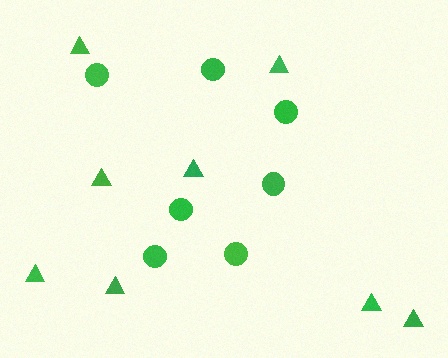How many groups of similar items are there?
There are 2 groups: one group of triangles (8) and one group of circles (7).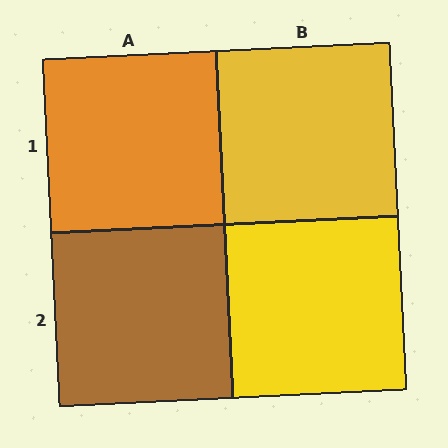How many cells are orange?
1 cell is orange.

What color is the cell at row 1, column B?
Yellow.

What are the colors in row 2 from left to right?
Brown, yellow.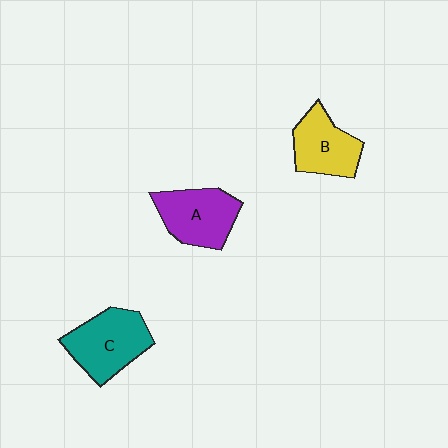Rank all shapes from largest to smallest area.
From largest to smallest: C (teal), A (purple), B (yellow).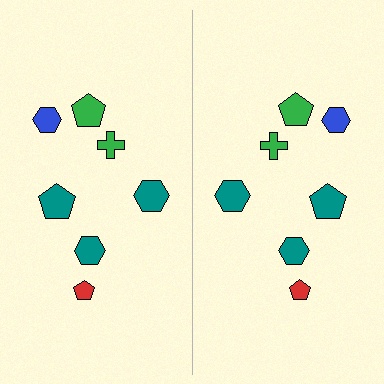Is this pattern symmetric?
Yes, this pattern has bilateral (reflection) symmetry.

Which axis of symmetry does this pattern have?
The pattern has a vertical axis of symmetry running through the center of the image.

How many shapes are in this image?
There are 14 shapes in this image.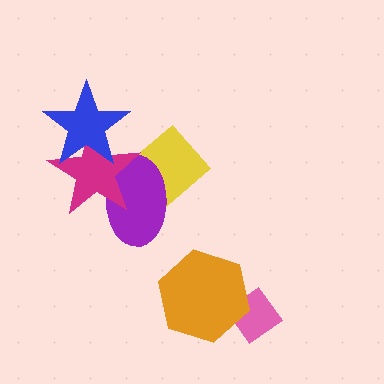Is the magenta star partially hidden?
Yes, it is partially covered by another shape.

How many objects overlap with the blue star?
1 object overlaps with the blue star.